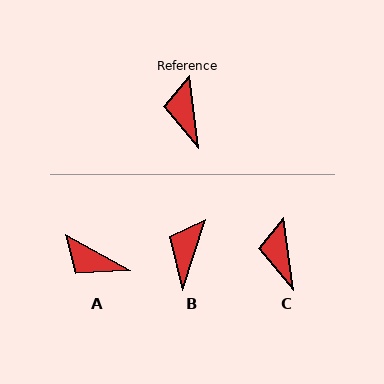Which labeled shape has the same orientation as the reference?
C.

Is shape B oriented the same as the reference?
No, it is off by about 26 degrees.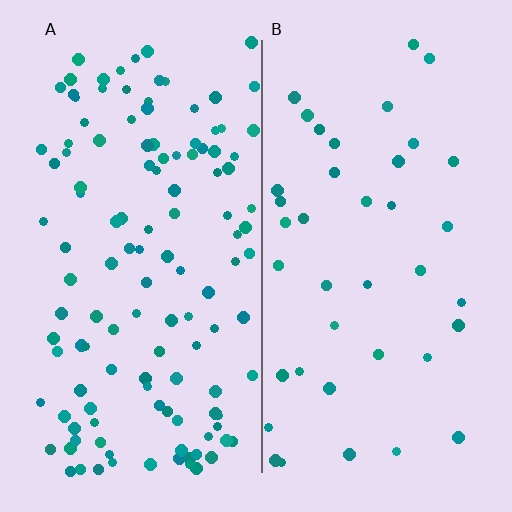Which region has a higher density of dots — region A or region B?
A (the left).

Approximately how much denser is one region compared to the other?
Approximately 3.1× — region A over region B.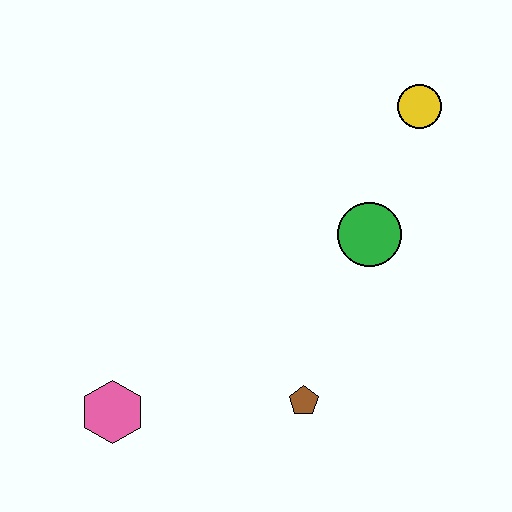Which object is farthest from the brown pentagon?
The yellow circle is farthest from the brown pentagon.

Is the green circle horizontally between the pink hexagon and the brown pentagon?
No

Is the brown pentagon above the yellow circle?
No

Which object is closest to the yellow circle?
The green circle is closest to the yellow circle.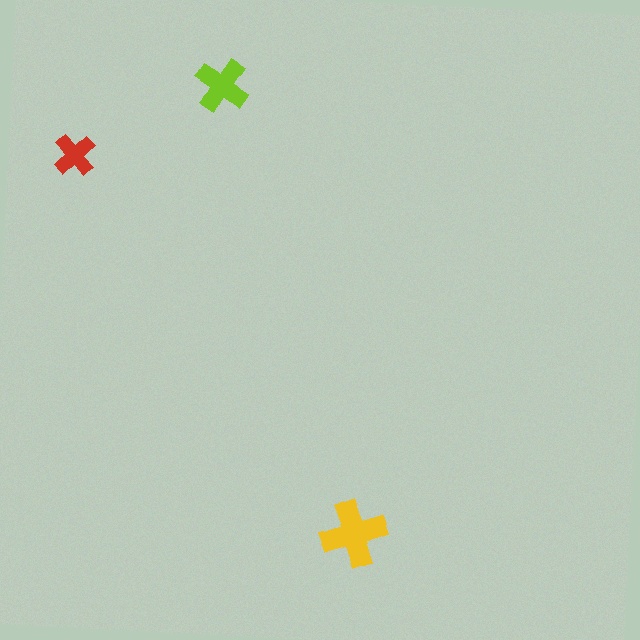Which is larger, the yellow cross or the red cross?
The yellow one.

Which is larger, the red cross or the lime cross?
The lime one.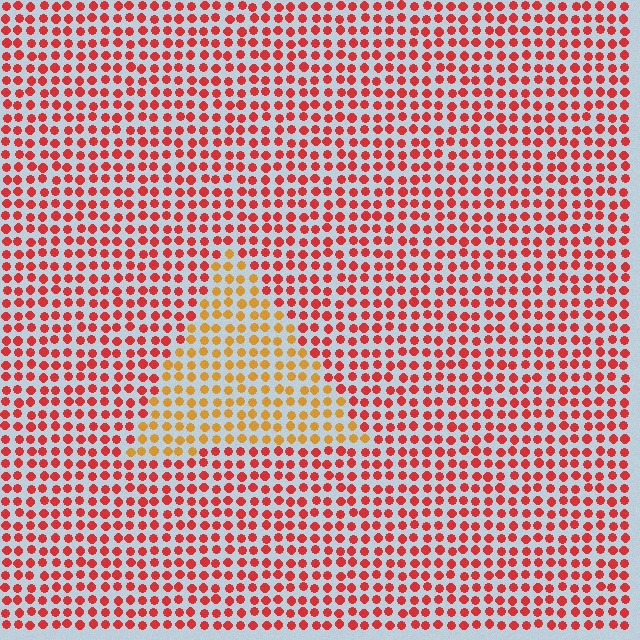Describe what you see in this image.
The image is filled with small red elements in a uniform arrangement. A triangle-shaped region is visible where the elements are tinted to a slightly different hue, forming a subtle color boundary.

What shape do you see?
I see a triangle.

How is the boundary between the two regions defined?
The boundary is defined purely by a slight shift in hue (about 39 degrees). Spacing, size, and orientation are identical on both sides.